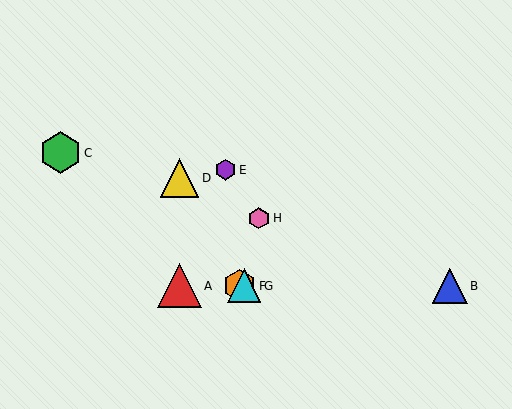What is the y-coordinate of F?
Object F is at y≈286.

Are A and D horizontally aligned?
No, A is at y≈286 and D is at y≈178.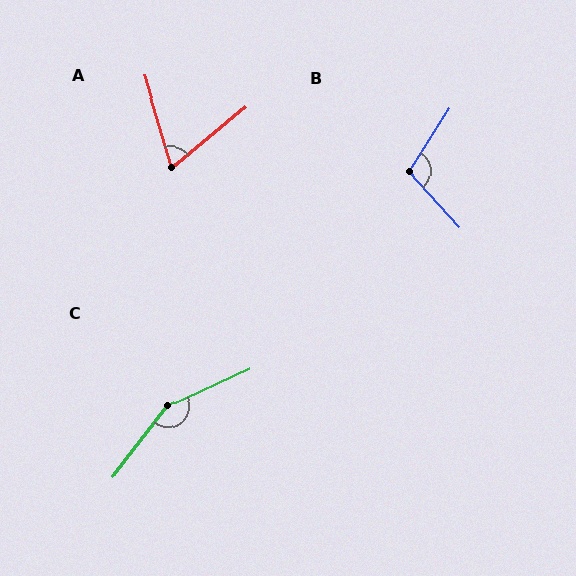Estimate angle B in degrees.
Approximately 106 degrees.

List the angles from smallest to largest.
A (68°), B (106°), C (152°).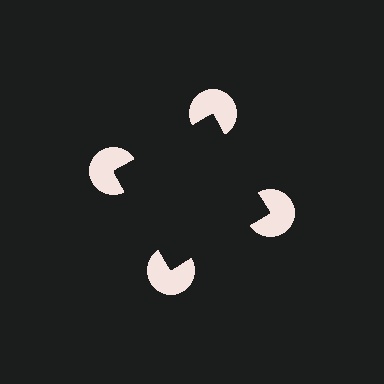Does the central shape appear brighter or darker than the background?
It typically appears slightly darker than the background, even though no actual brightness change is drawn.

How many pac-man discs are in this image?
There are 4 — one at each vertex of the illusory square.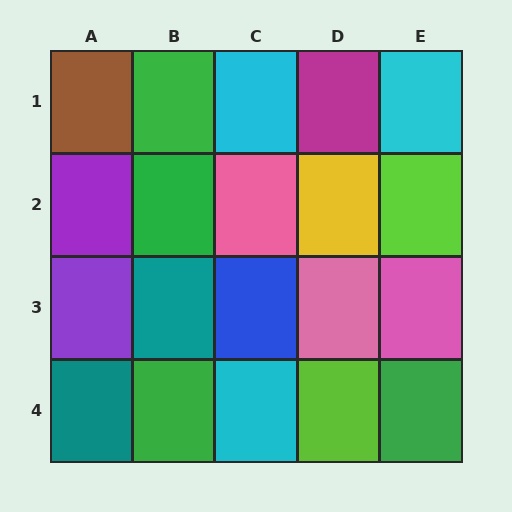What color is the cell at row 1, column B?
Green.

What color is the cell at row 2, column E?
Lime.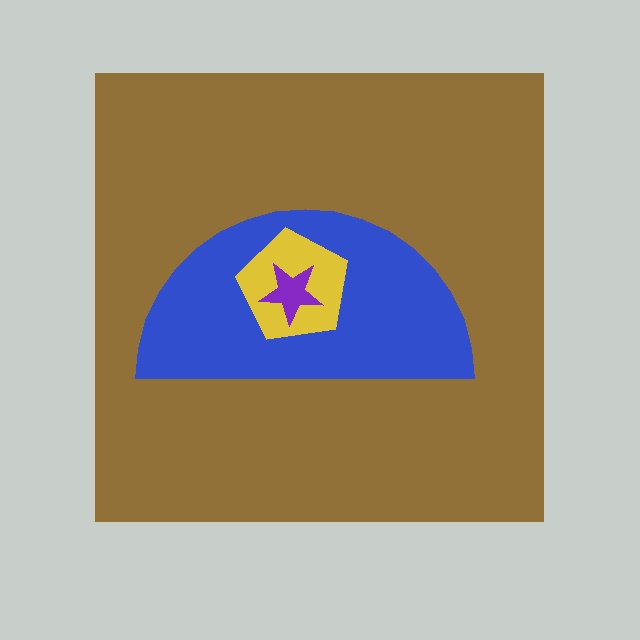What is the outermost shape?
The brown square.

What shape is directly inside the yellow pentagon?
The purple star.